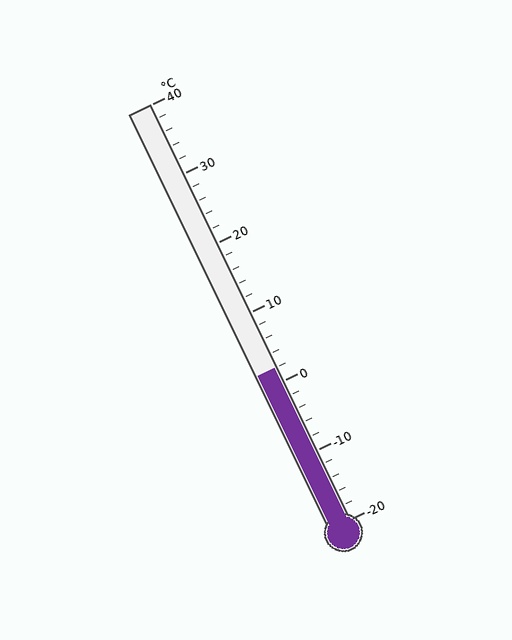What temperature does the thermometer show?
The thermometer shows approximately 2°C.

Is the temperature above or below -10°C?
The temperature is above -10°C.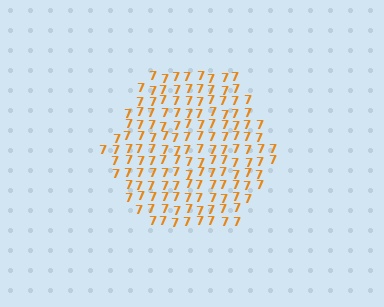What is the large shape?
The large shape is a hexagon.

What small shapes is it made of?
It is made of small digit 7's.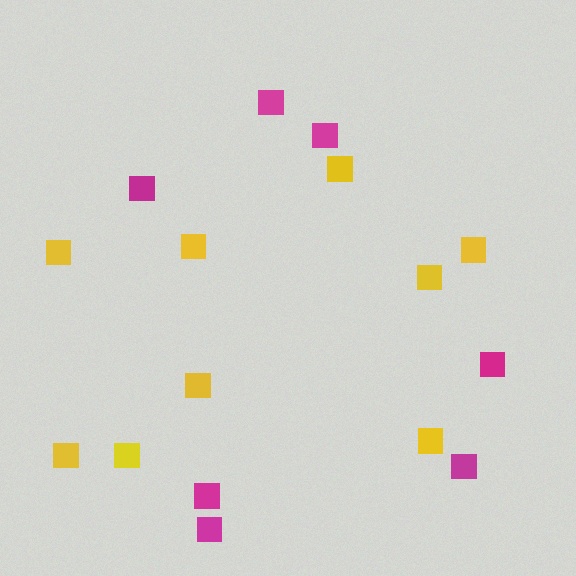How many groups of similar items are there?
There are 2 groups: one group of magenta squares (7) and one group of yellow squares (9).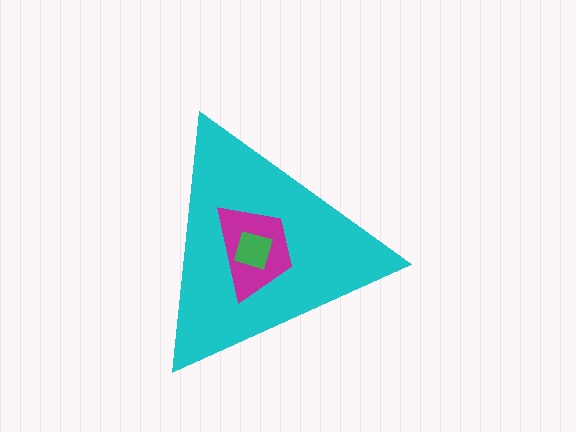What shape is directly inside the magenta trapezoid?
The green diamond.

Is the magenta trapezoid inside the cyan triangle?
Yes.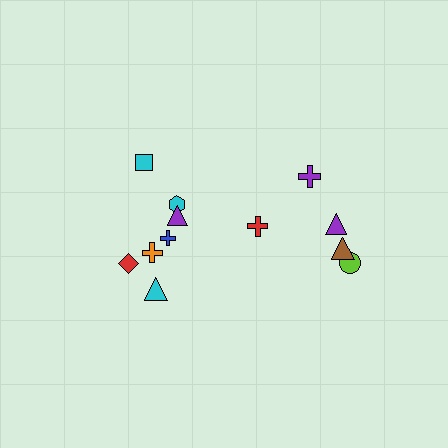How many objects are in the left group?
There are 7 objects.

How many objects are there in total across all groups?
There are 12 objects.